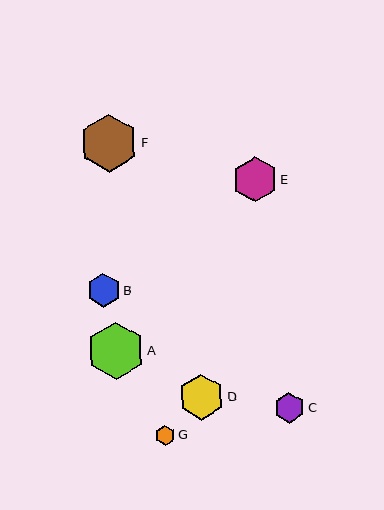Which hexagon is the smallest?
Hexagon G is the smallest with a size of approximately 20 pixels.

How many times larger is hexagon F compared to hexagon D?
Hexagon F is approximately 1.3 times the size of hexagon D.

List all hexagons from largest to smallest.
From largest to smallest: F, A, D, E, B, C, G.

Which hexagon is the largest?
Hexagon F is the largest with a size of approximately 58 pixels.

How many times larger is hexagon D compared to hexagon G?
Hexagon D is approximately 2.3 times the size of hexagon G.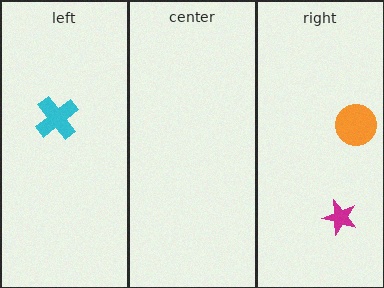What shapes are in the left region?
The cyan cross.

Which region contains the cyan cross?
The left region.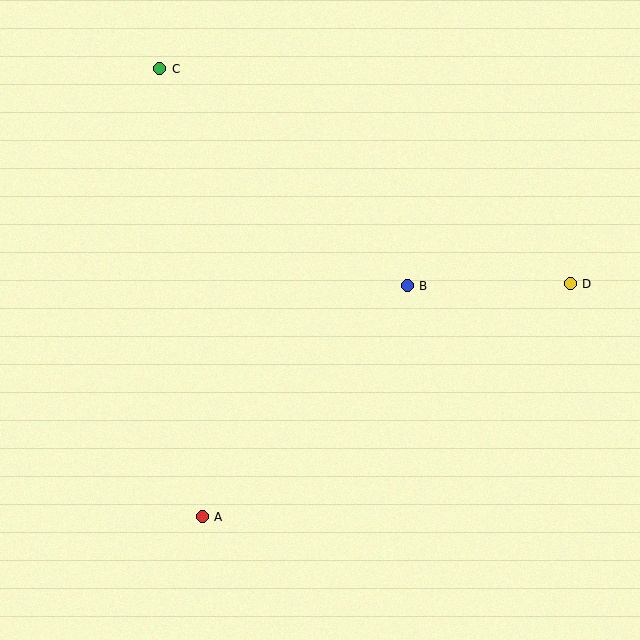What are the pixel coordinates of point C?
Point C is at (160, 69).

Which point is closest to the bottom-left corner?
Point A is closest to the bottom-left corner.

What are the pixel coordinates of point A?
Point A is at (202, 517).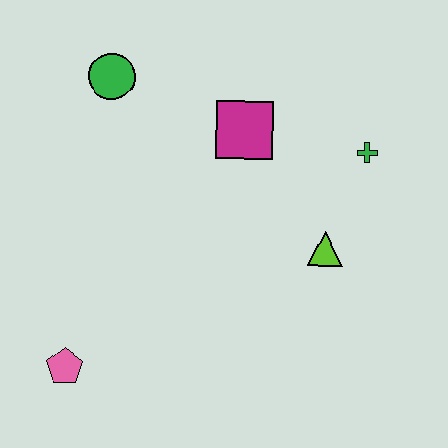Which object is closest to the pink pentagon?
The lime triangle is closest to the pink pentagon.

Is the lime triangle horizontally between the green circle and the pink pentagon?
No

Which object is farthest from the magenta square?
The pink pentagon is farthest from the magenta square.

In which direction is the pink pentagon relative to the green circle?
The pink pentagon is below the green circle.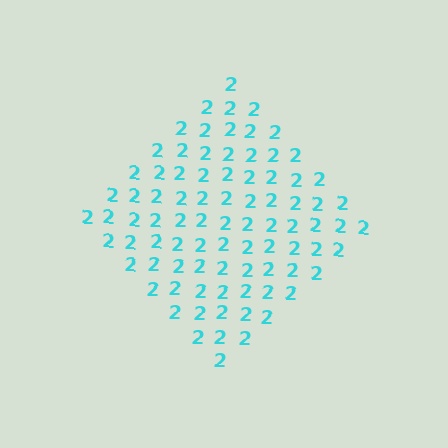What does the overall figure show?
The overall figure shows a diamond.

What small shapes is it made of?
It is made of small digit 2's.